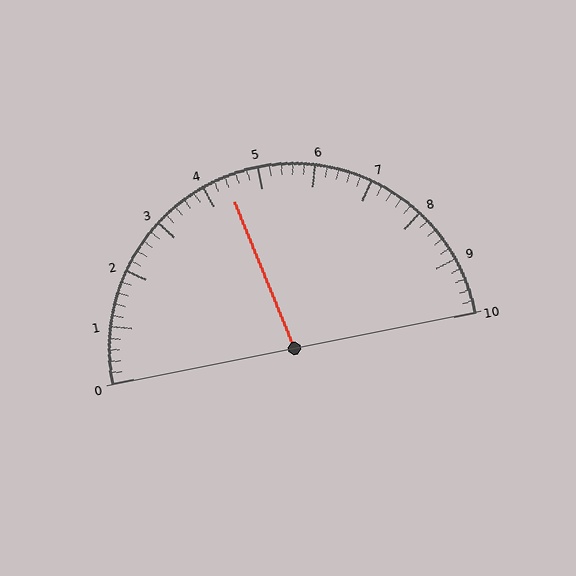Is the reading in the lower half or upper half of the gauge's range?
The reading is in the lower half of the range (0 to 10).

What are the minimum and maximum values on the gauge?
The gauge ranges from 0 to 10.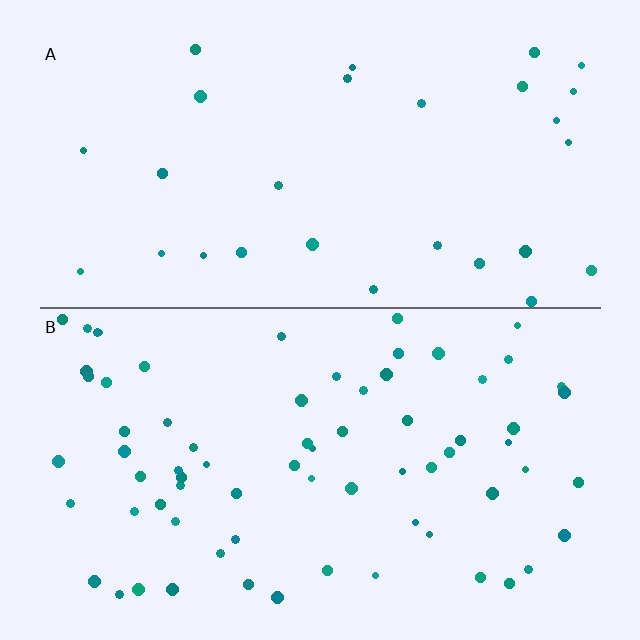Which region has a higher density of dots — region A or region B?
B (the bottom).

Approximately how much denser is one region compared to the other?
Approximately 2.5× — region B over region A.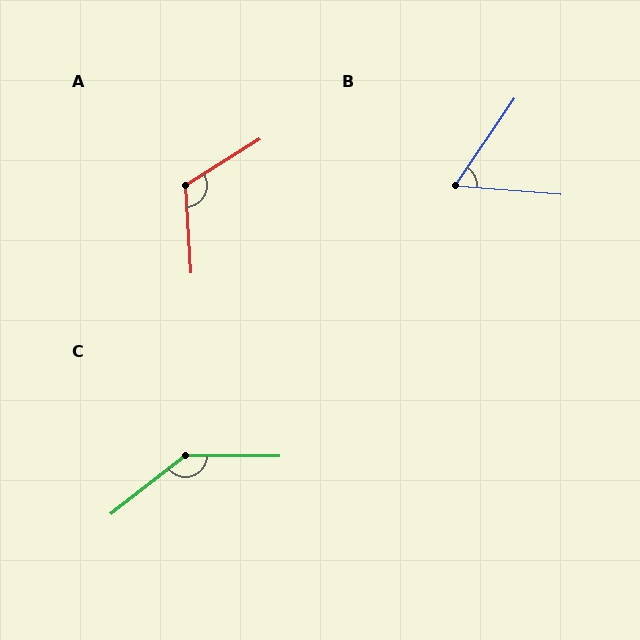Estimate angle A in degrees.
Approximately 118 degrees.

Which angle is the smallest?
B, at approximately 60 degrees.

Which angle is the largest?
C, at approximately 142 degrees.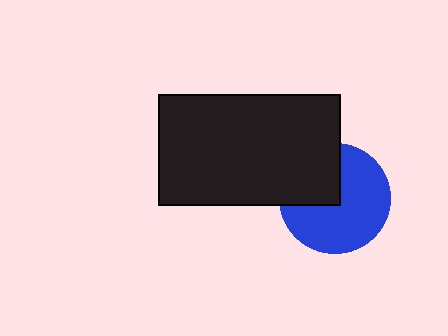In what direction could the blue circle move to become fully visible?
The blue circle could move toward the lower-right. That would shift it out from behind the black rectangle entirely.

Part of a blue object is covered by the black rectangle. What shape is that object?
It is a circle.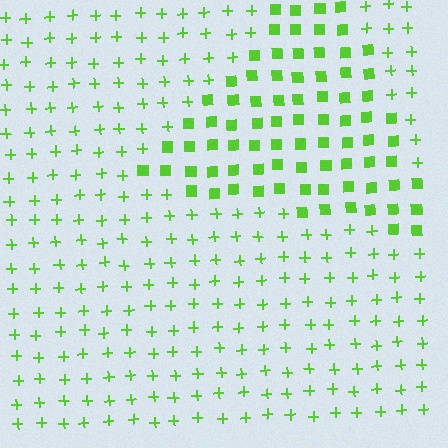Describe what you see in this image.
The image is filled with small lime elements arranged in a uniform grid. A triangle-shaped region contains squares, while the surrounding area contains plus signs. The boundary is defined purely by the change in element shape.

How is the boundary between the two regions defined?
The boundary is defined by a change in element shape: squares inside vs. plus signs outside. All elements share the same color and spacing.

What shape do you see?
I see a triangle.